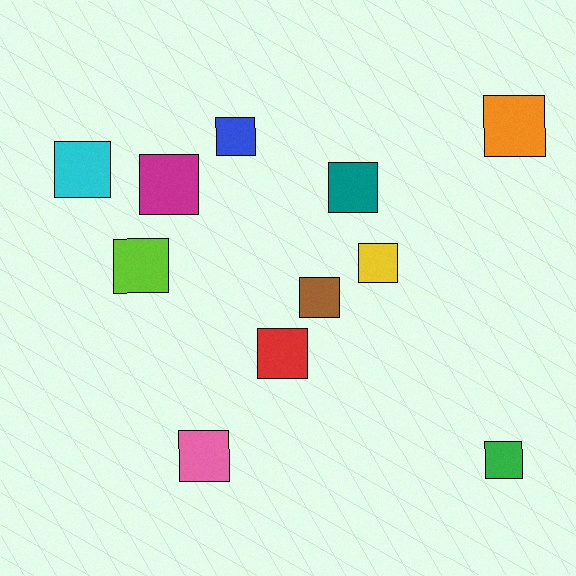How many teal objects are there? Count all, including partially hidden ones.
There is 1 teal object.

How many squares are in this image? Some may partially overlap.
There are 11 squares.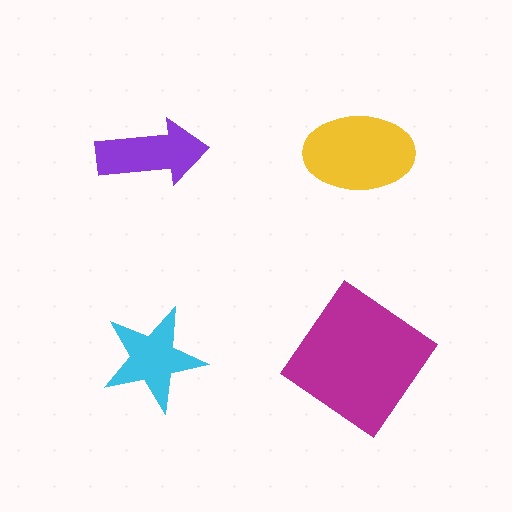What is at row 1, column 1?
A purple arrow.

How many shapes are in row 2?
2 shapes.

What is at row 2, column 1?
A cyan star.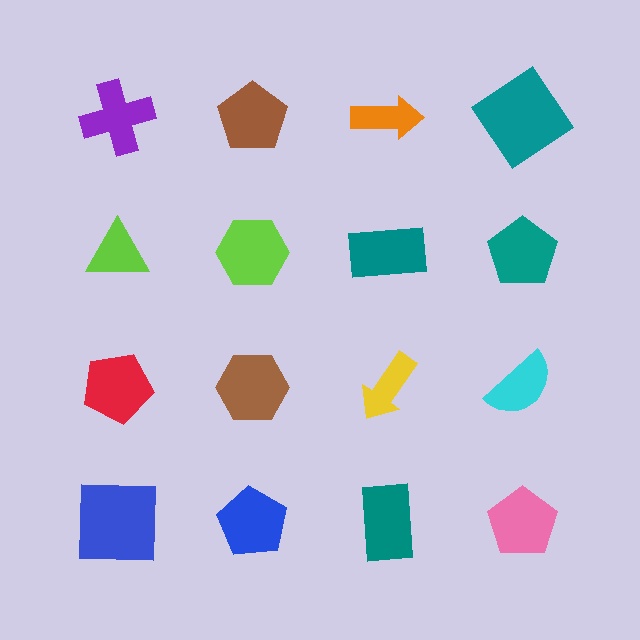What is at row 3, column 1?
A red pentagon.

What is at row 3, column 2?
A brown hexagon.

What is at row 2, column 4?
A teal pentagon.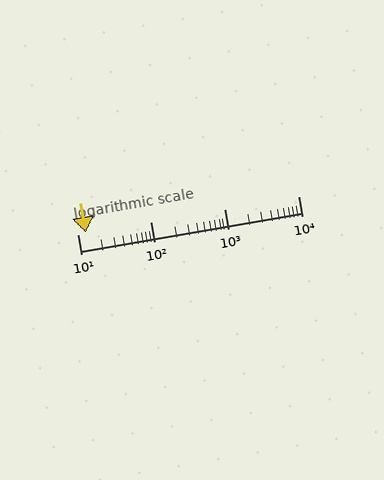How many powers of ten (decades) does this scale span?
The scale spans 3 decades, from 10 to 10000.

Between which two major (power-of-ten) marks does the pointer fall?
The pointer is between 10 and 100.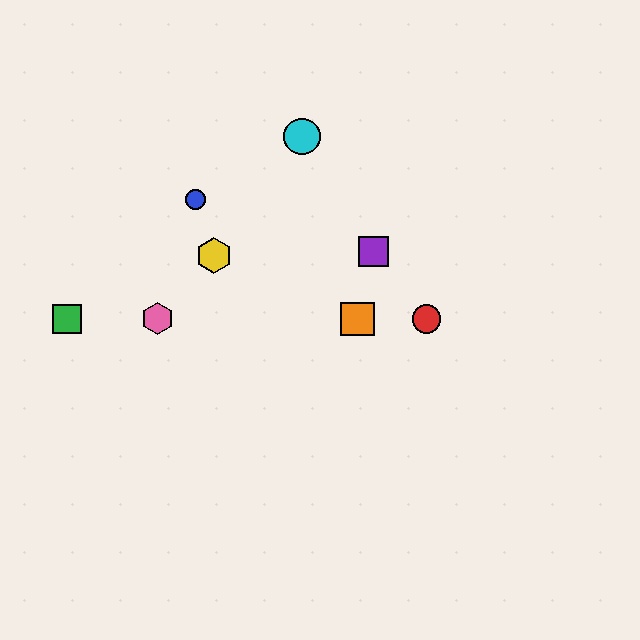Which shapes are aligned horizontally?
The red circle, the green square, the orange square, the pink hexagon are aligned horizontally.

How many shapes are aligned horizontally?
4 shapes (the red circle, the green square, the orange square, the pink hexagon) are aligned horizontally.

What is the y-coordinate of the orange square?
The orange square is at y≈319.